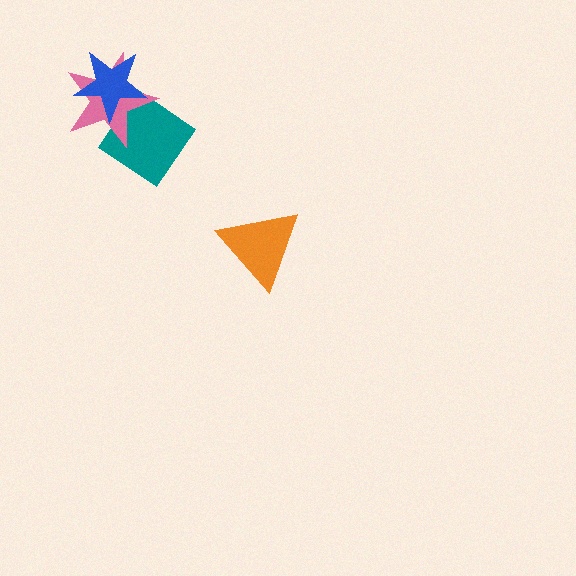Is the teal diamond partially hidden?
Yes, it is partially covered by another shape.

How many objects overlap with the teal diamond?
2 objects overlap with the teal diamond.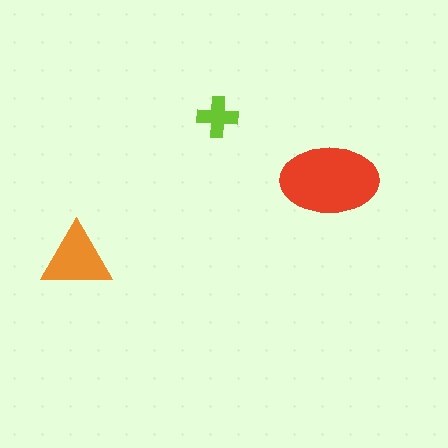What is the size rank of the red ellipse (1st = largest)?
1st.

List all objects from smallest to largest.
The lime cross, the orange triangle, the red ellipse.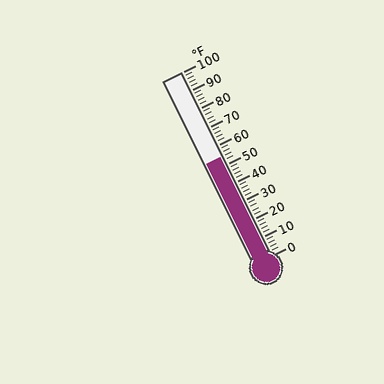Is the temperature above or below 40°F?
The temperature is above 40°F.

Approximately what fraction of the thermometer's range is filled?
The thermometer is filled to approximately 55% of its range.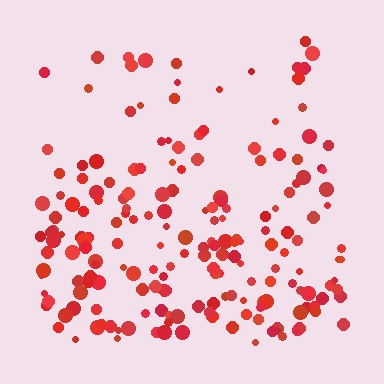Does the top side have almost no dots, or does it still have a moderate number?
Still a moderate number, just noticeably fewer than the bottom.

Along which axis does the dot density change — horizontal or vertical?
Vertical.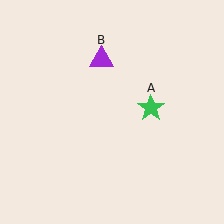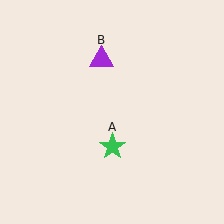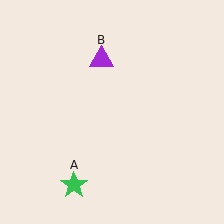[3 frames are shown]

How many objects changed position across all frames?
1 object changed position: green star (object A).